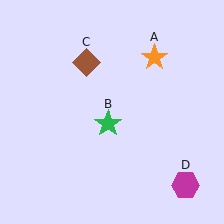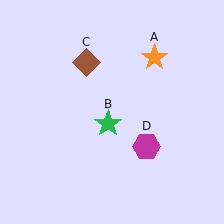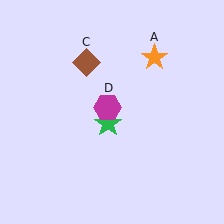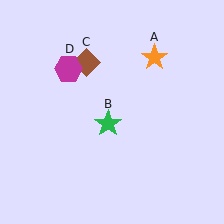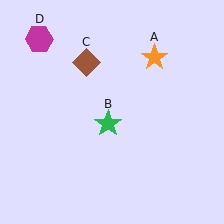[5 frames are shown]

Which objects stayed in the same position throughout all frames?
Orange star (object A) and green star (object B) and brown diamond (object C) remained stationary.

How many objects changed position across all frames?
1 object changed position: magenta hexagon (object D).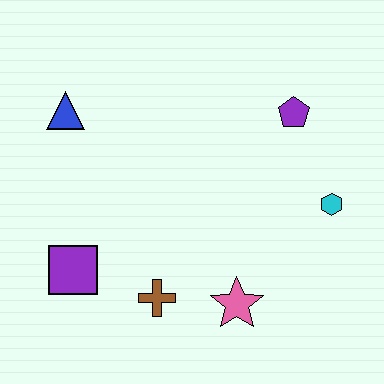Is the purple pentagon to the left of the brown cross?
No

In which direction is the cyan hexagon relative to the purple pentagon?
The cyan hexagon is below the purple pentagon.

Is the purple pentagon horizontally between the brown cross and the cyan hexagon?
Yes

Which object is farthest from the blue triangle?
The cyan hexagon is farthest from the blue triangle.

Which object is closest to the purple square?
The brown cross is closest to the purple square.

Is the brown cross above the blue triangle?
No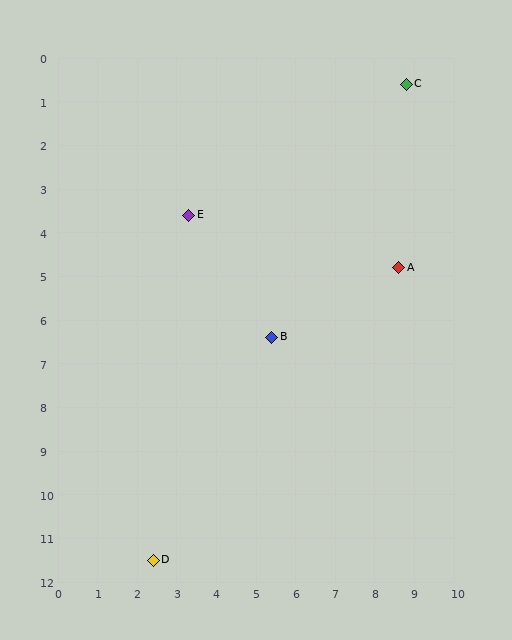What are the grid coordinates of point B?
Point B is at approximately (5.4, 6.4).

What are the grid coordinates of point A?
Point A is at approximately (8.6, 4.8).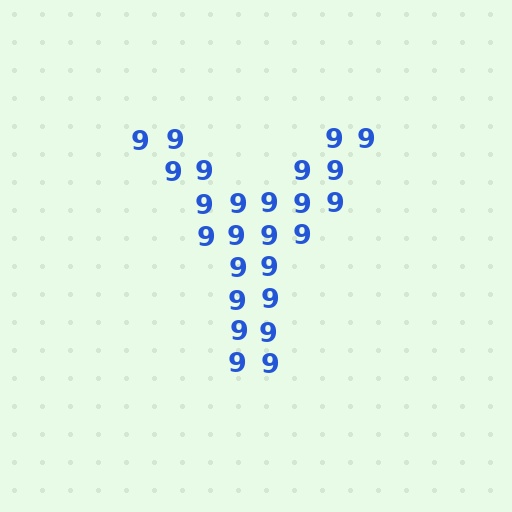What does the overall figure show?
The overall figure shows the letter Y.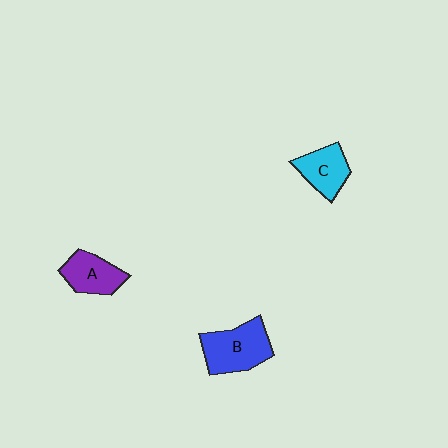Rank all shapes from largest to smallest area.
From largest to smallest: B (blue), A (purple), C (cyan).